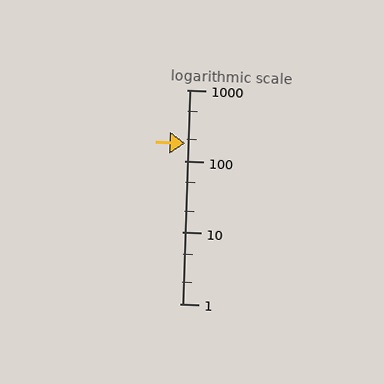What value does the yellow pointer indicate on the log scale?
The pointer indicates approximately 180.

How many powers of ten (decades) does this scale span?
The scale spans 3 decades, from 1 to 1000.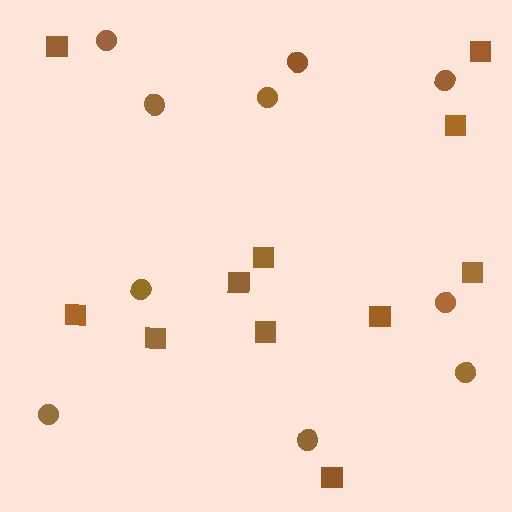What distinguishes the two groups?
There are 2 groups: one group of circles (10) and one group of squares (11).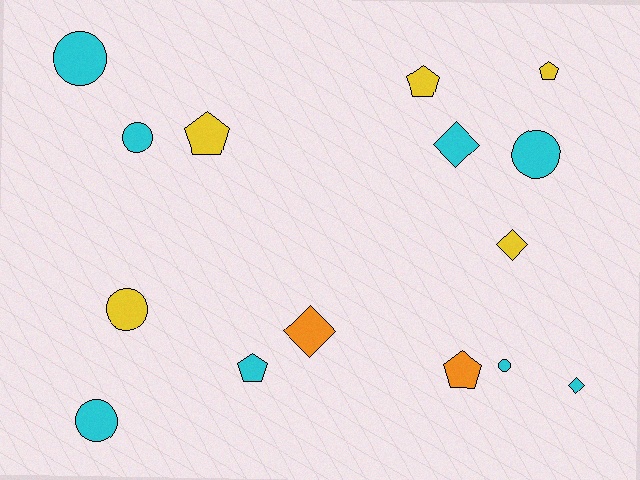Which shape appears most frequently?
Circle, with 6 objects.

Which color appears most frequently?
Cyan, with 8 objects.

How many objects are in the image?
There are 15 objects.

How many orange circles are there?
There are no orange circles.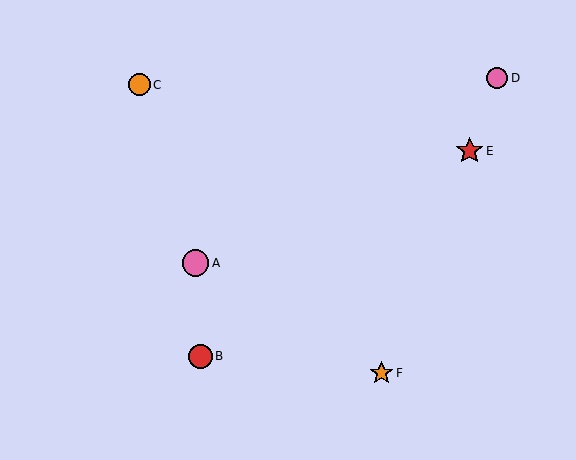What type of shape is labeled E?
Shape E is a red star.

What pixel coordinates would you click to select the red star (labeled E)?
Click at (470, 151) to select the red star E.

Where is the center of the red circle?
The center of the red circle is at (200, 356).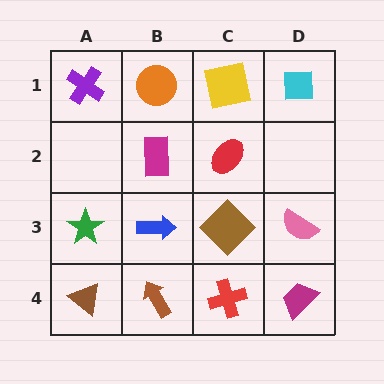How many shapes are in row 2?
2 shapes.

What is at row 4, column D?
A magenta trapezoid.